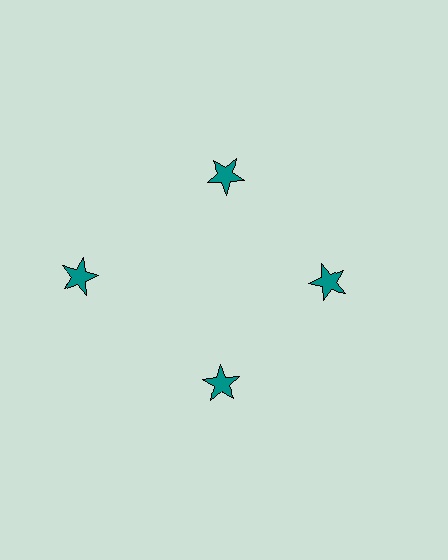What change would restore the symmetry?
The symmetry would be restored by moving it inward, back onto the ring so that all 4 stars sit at equal angles and equal distance from the center.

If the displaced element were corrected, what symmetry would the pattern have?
It would have 4-fold rotational symmetry — the pattern would map onto itself every 90 degrees.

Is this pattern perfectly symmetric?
No. The 4 teal stars are arranged in a ring, but one element near the 9 o'clock position is pushed outward from the center, breaking the 4-fold rotational symmetry.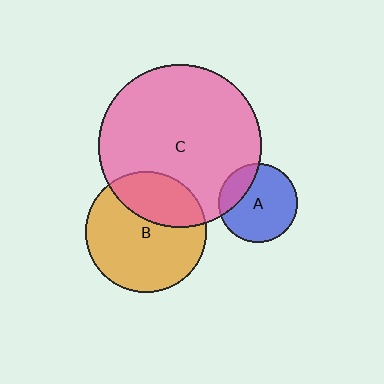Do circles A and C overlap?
Yes.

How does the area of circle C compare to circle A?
Approximately 4.3 times.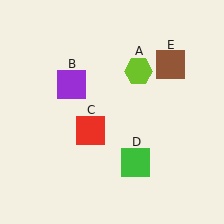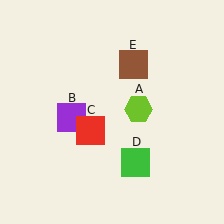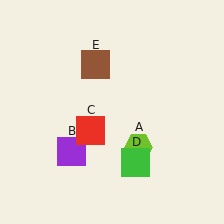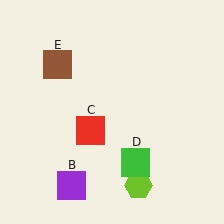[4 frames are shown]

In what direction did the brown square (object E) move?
The brown square (object E) moved left.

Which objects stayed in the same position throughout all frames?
Red square (object C) and green square (object D) remained stationary.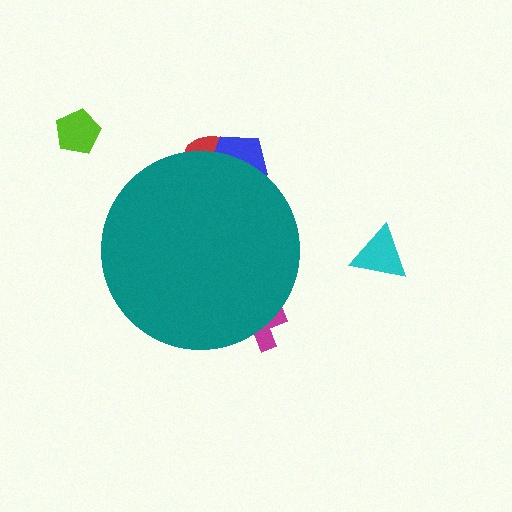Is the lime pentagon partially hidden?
No, the lime pentagon is fully visible.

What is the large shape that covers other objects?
A teal circle.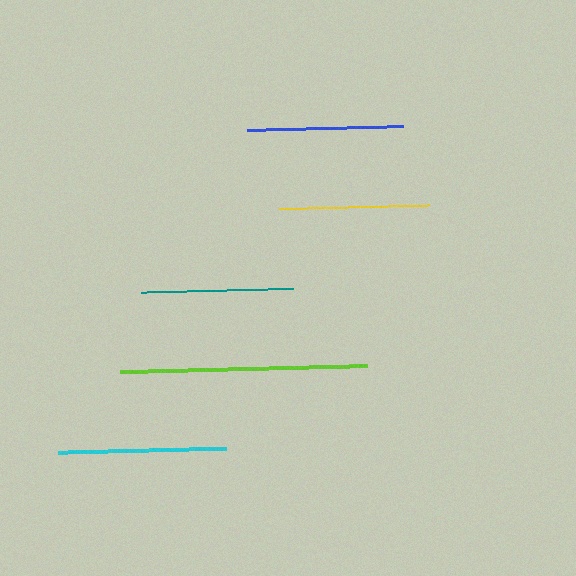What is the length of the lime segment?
The lime segment is approximately 247 pixels long.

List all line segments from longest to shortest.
From longest to shortest: lime, cyan, blue, teal, yellow.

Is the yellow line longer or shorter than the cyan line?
The cyan line is longer than the yellow line.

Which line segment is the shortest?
The yellow line is the shortest at approximately 149 pixels.